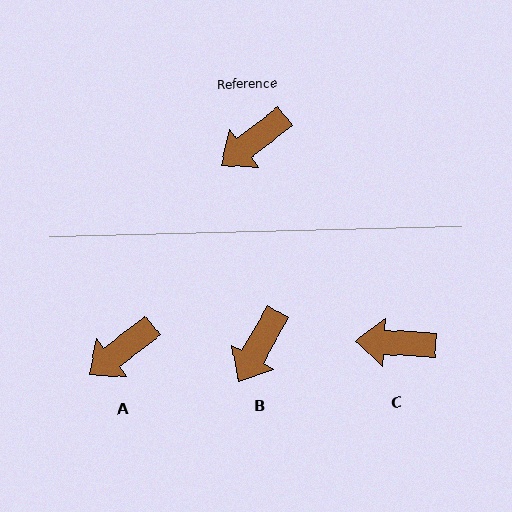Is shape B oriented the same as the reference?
No, it is off by about 23 degrees.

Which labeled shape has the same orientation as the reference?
A.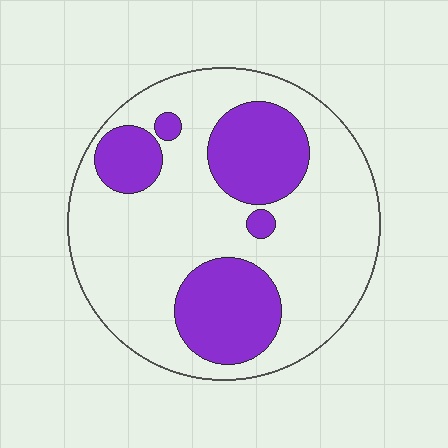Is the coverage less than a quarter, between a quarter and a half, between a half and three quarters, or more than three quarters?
Between a quarter and a half.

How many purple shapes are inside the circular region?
5.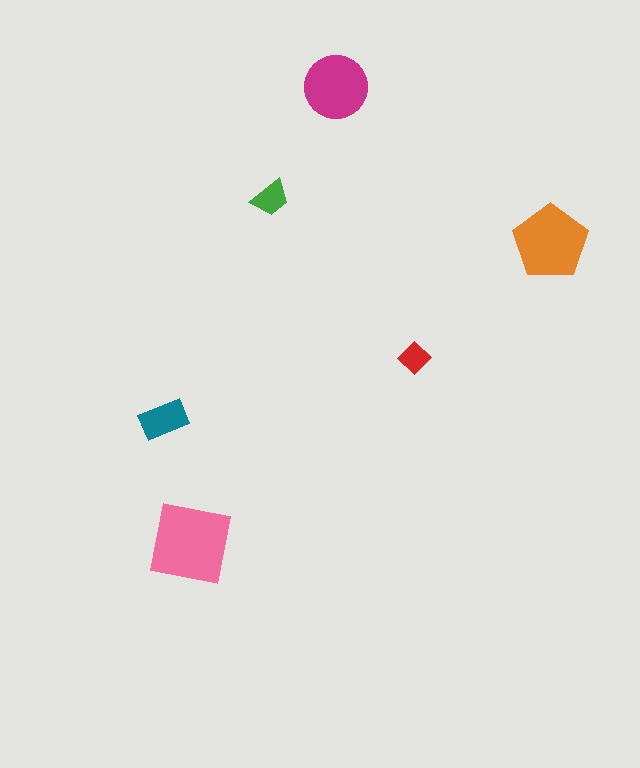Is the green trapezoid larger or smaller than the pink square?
Smaller.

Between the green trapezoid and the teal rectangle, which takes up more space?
The teal rectangle.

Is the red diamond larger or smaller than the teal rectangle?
Smaller.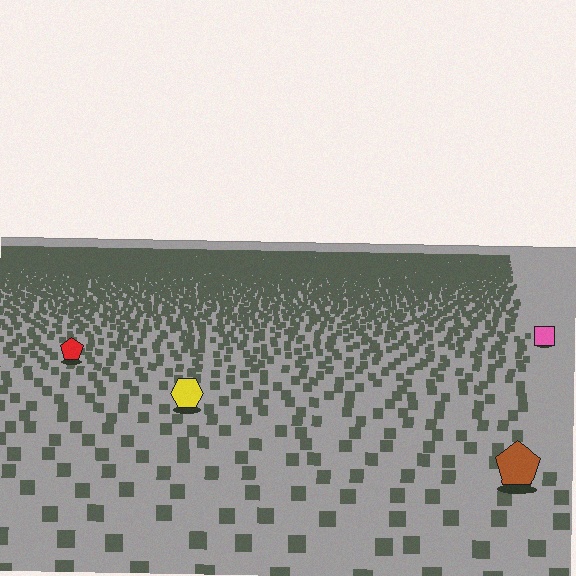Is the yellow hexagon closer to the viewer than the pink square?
Yes. The yellow hexagon is closer — you can tell from the texture gradient: the ground texture is coarser near it.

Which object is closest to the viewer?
The brown pentagon is closest. The texture marks near it are larger and more spread out.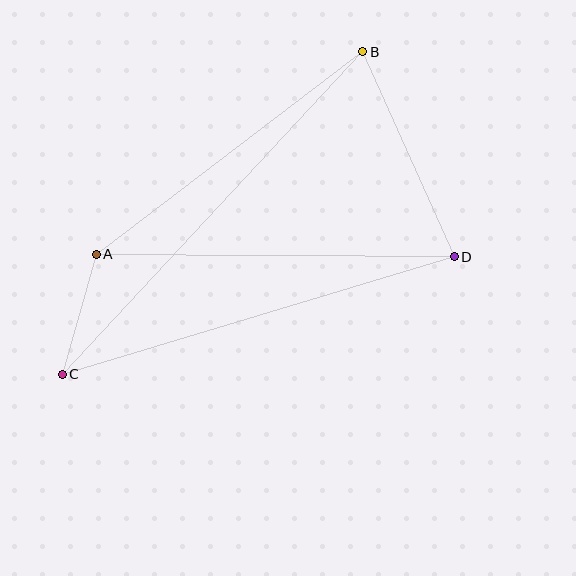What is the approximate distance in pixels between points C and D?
The distance between C and D is approximately 410 pixels.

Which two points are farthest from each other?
Points B and C are farthest from each other.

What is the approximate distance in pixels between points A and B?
The distance between A and B is approximately 335 pixels.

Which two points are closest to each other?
Points A and C are closest to each other.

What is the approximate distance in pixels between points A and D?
The distance between A and D is approximately 358 pixels.